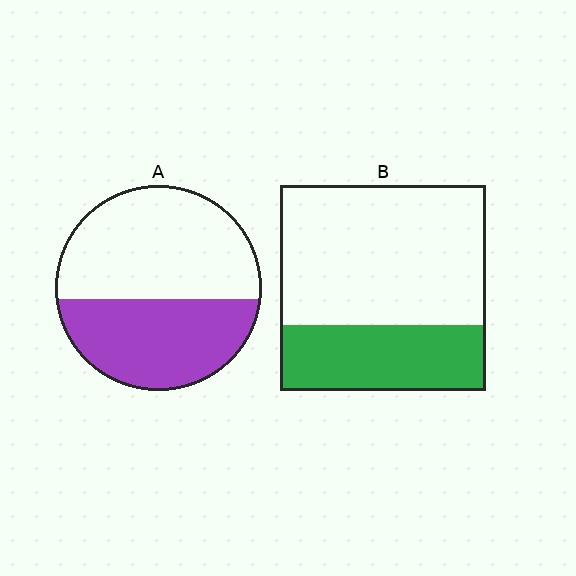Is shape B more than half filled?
No.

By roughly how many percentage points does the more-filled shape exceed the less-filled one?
By roughly 10 percentage points (A over B).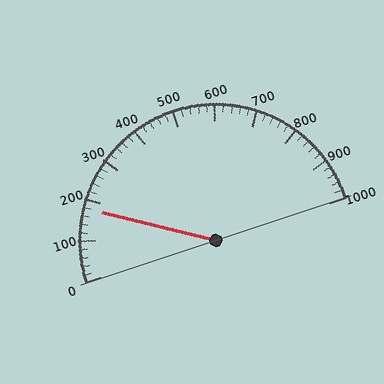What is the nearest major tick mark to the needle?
The nearest major tick mark is 200.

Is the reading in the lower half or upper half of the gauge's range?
The reading is in the lower half of the range (0 to 1000).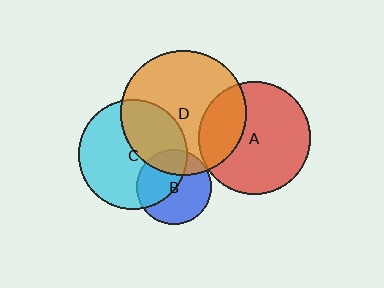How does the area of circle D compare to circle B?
Approximately 2.8 times.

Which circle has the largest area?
Circle D (orange).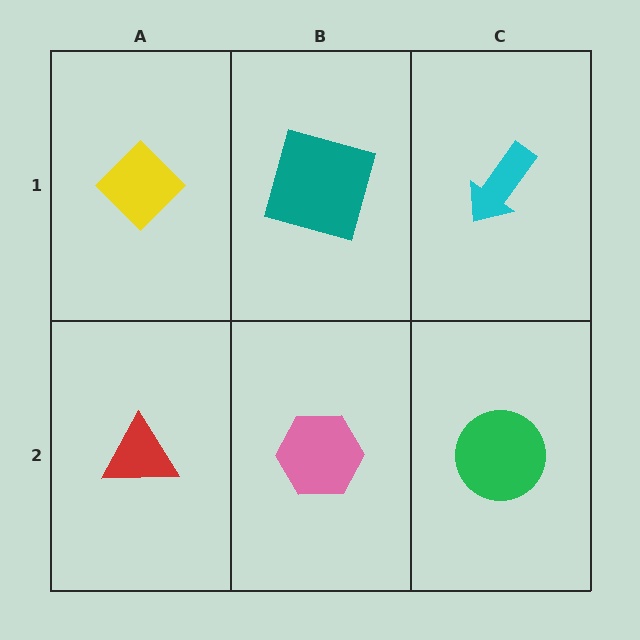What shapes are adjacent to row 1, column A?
A red triangle (row 2, column A), a teal square (row 1, column B).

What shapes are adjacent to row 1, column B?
A pink hexagon (row 2, column B), a yellow diamond (row 1, column A), a cyan arrow (row 1, column C).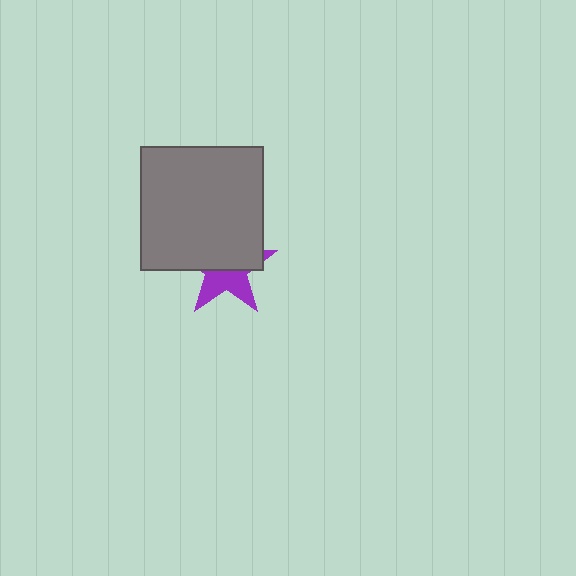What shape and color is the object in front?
The object in front is a gray square.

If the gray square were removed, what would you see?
You would see the complete purple star.